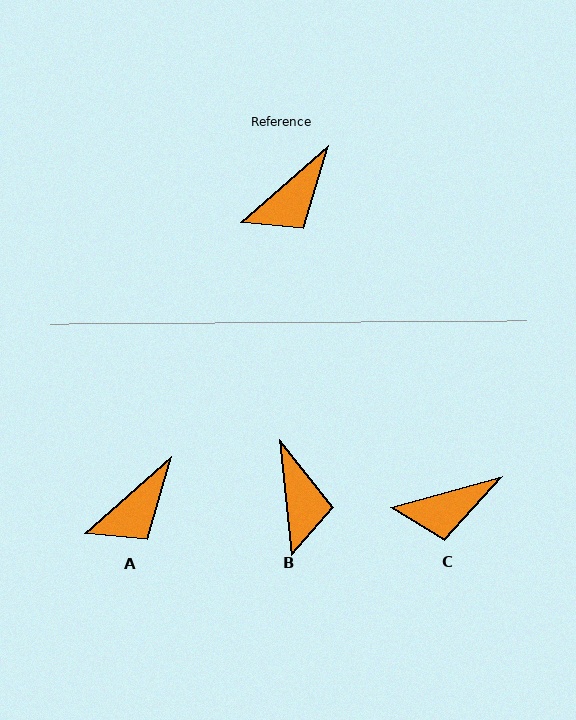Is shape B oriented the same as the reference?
No, it is off by about 54 degrees.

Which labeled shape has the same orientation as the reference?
A.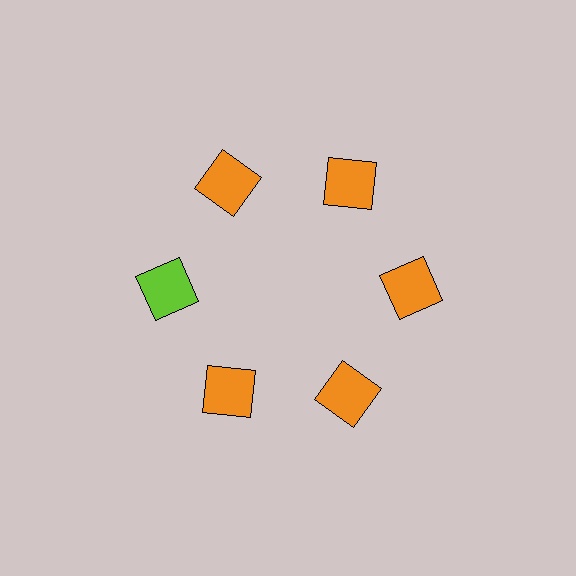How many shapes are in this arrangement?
There are 6 shapes arranged in a ring pattern.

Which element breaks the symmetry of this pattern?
The lime square at roughly the 9 o'clock position breaks the symmetry. All other shapes are orange squares.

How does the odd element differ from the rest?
It has a different color: lime instead of orange.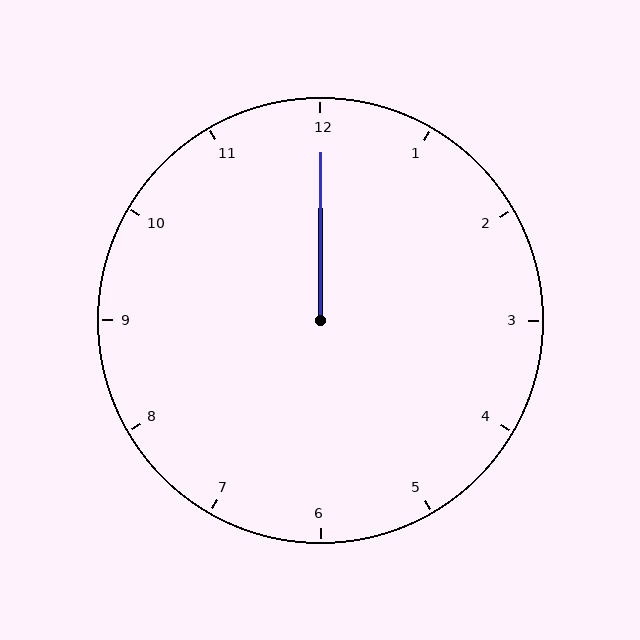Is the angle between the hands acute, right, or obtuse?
It is acute.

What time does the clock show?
12:00.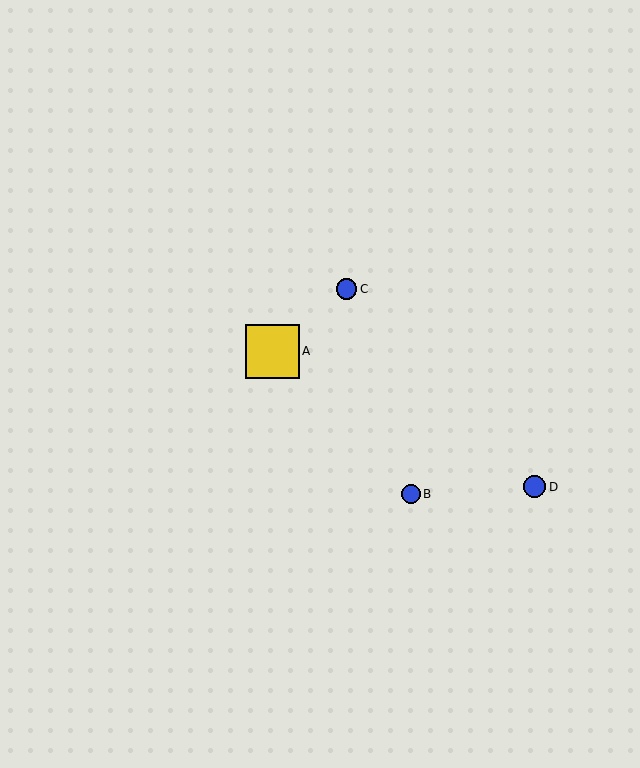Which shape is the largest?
The yellow square (labeled A) is the largest.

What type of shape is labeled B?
Shape B is a blue circle.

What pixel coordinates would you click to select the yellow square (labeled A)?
Click at (273, 351) to select the yellow square A.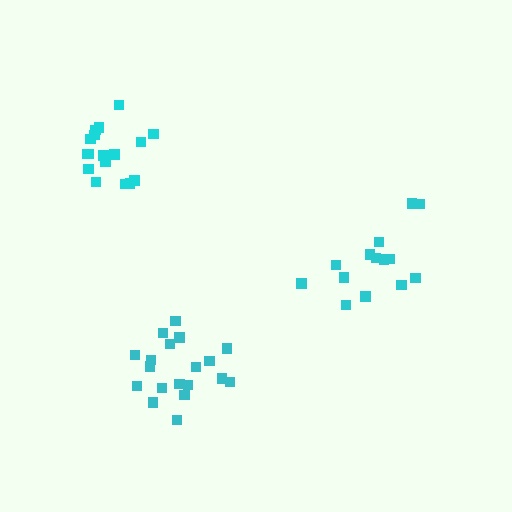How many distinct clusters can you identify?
There are 3 distinct clusters.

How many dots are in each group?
Group 1: 18 dots, Group 2: 19 dots, Group 3: 14 dots (51 total).